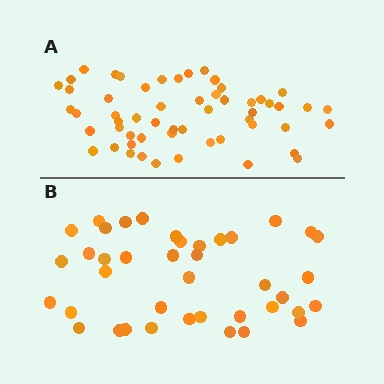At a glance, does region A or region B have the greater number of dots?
Region A (the top region) has more dots.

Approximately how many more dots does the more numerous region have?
Region A has approximately 15 more dots than region B.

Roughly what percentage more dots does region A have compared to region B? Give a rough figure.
About 40% more.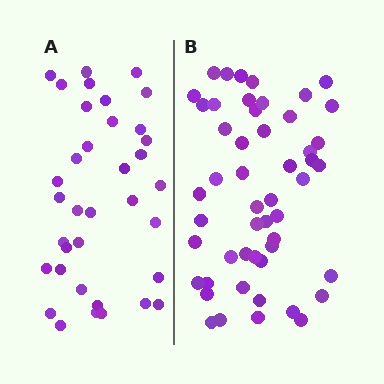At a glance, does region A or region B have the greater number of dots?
Region B (the right region) has more dots.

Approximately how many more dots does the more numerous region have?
Region B has approximately 15 more dots than region A.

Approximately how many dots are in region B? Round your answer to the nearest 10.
About 50 dots. (The exact count is 51, which rounds to 50.)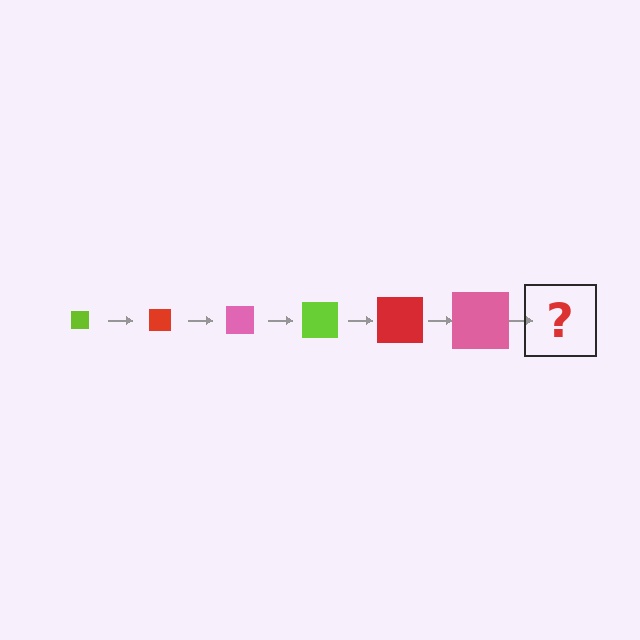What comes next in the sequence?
The next element should be a lime square, larger than the previous one.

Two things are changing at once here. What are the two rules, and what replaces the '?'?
The two rules are that the square grows larger each step and the color cycles through lime, red, and pink. The '?' should be a lime square, larger than the previous one.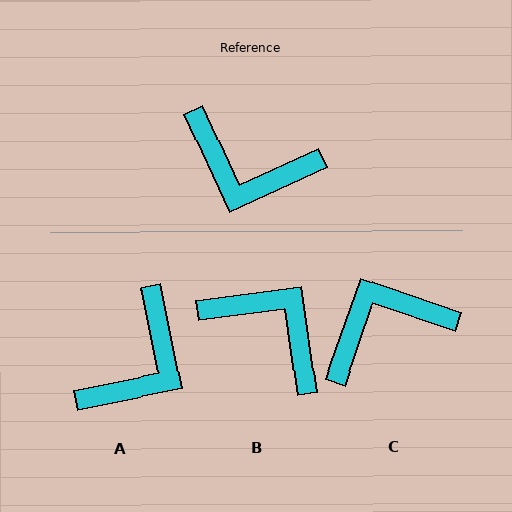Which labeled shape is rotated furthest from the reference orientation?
B, about 163 degrees away.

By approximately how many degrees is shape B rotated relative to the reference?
Approximately 163 degrees counter-clockwise.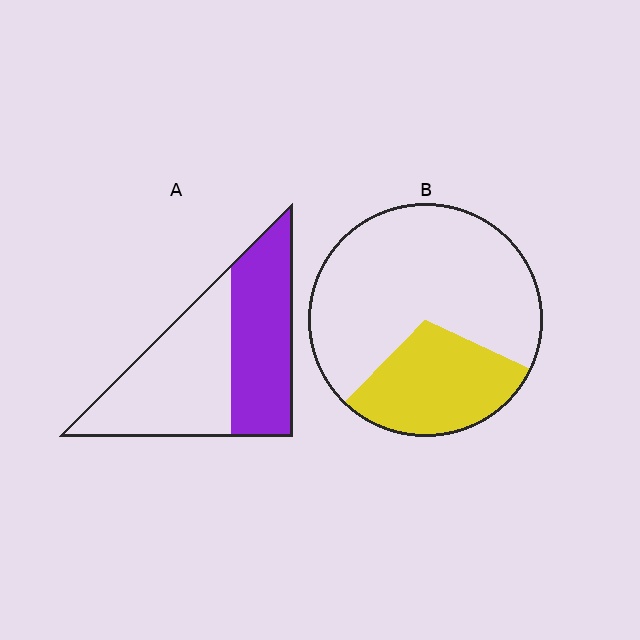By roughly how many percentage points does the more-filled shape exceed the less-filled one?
By roughly 15 percentage points (A over B).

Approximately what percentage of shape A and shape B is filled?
A is approximately 45% and B is approximately 30%.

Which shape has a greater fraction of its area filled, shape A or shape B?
Shape A.